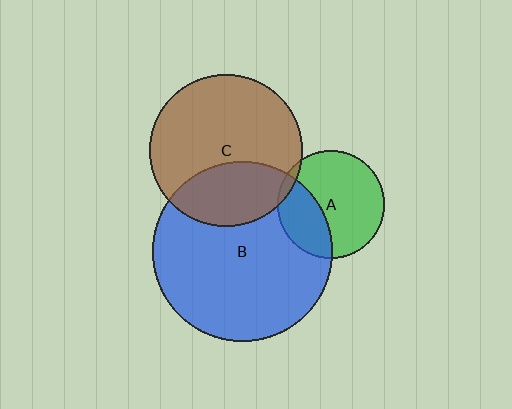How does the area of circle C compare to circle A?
Approximately 2.0 times.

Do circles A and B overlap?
Yes.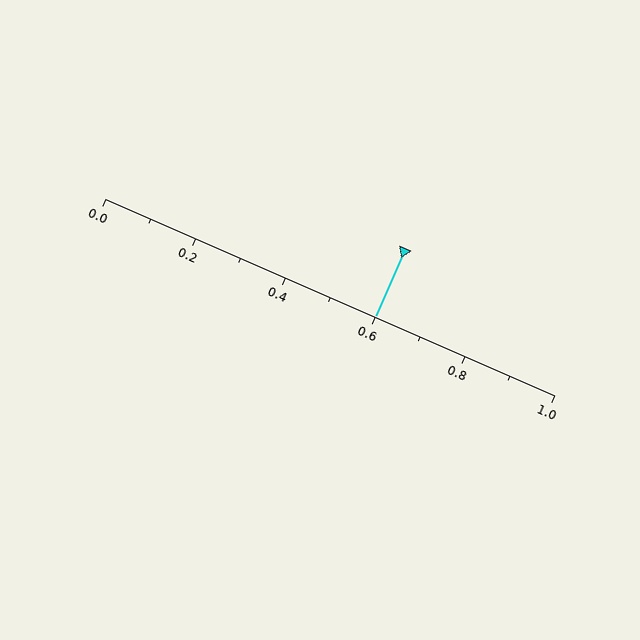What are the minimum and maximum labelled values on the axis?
The axis runs from 0.0 to 1.0.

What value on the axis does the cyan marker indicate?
The marker indicates approximately 0.6.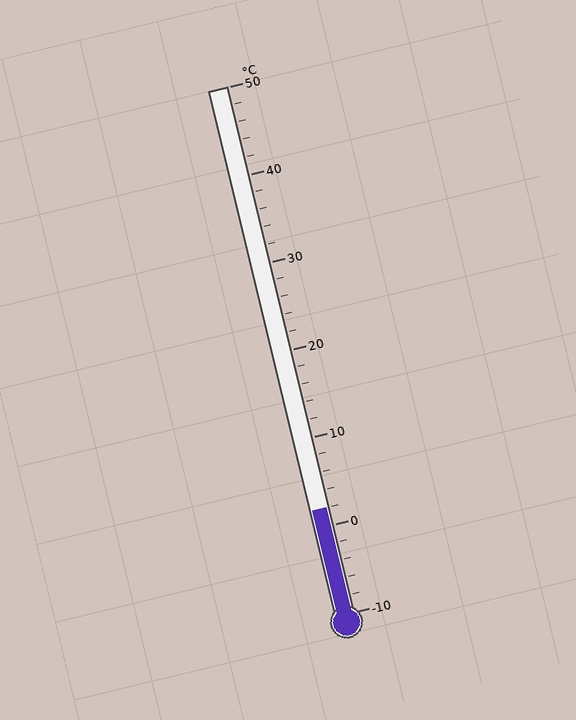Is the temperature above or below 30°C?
The temperature is below 30°C.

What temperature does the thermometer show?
The thermometer shows approximately 2°C.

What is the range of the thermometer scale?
The thermometer scale ranges from -10°C to 50°C.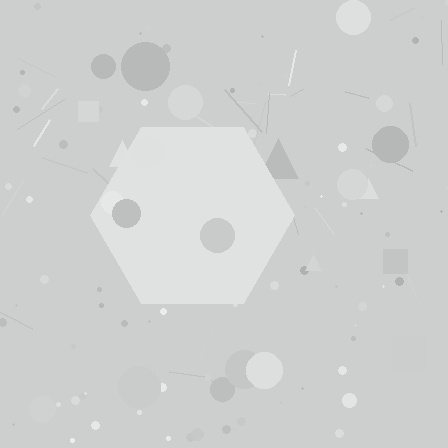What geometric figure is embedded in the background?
A hexagon is embedded in the background.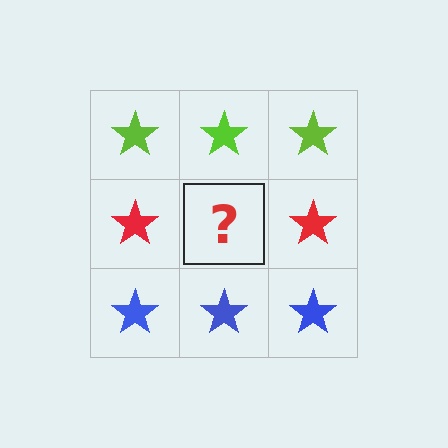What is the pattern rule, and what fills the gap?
The rule is that each row has a consistent color. The gap should be filled with a red star.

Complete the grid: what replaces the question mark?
The question mark should be replaced with a red star.